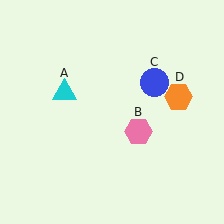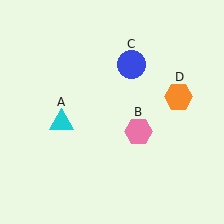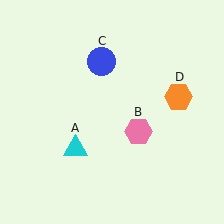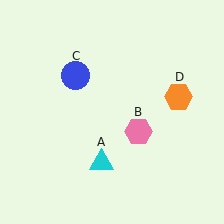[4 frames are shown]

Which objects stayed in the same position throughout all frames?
Pink hexagon (object B) and orange hexagon (object D) remained stationary.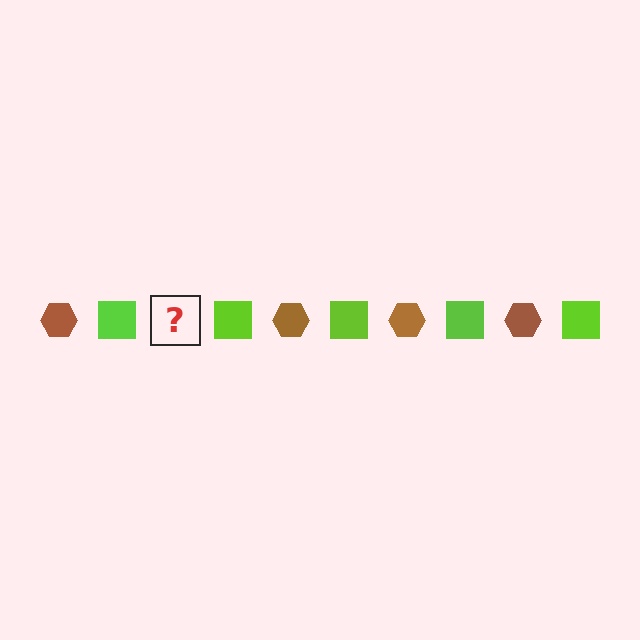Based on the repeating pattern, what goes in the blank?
The blank should be a brown hexagon.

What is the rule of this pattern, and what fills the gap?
The rule is that the pattern alternates between brown hexagon and lime square. The gap should be filled with a brown hexagon.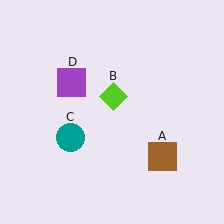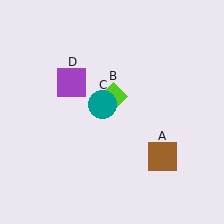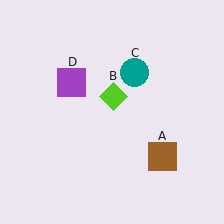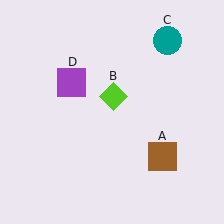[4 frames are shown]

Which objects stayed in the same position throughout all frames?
Brown square (object A) and lime diamond (object B) and purple square (object D) remained stationary.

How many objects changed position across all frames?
1 object changed position: teal circle (object C).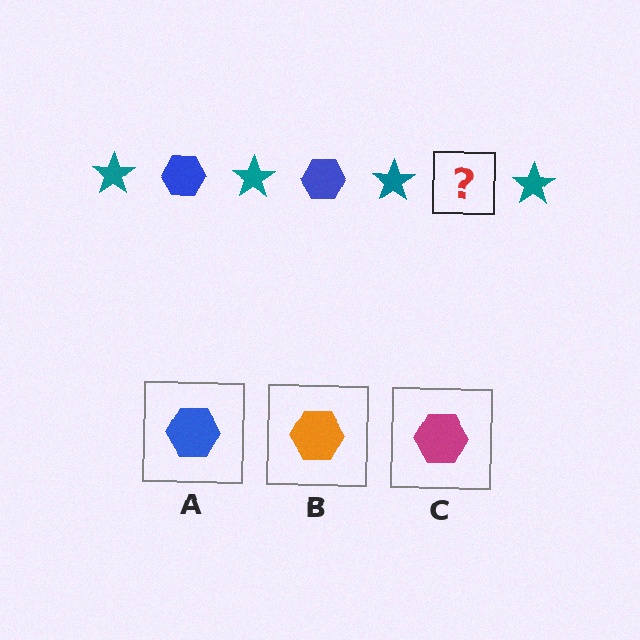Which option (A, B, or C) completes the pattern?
A.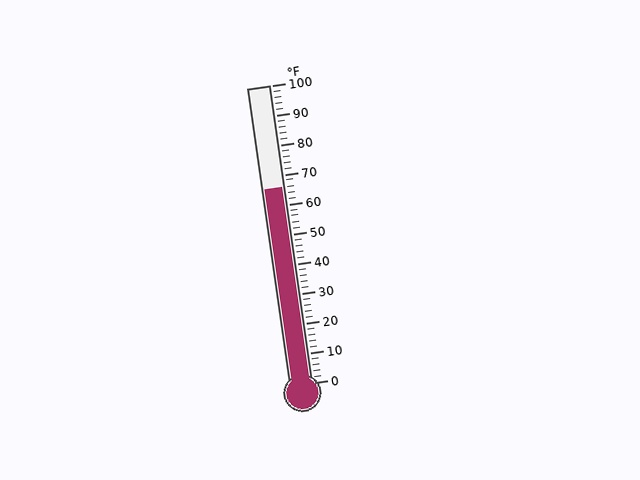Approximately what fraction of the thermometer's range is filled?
The thermometer is filled to approximately 65% of its range.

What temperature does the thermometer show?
The thermometer shows approximately 66°F.